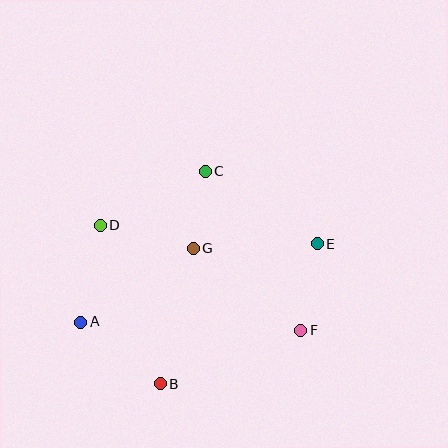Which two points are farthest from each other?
Points A and E are farthest from each other.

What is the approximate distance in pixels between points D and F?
The distance between D and F is approximately 227 pixels.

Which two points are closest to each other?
Points C and G are closest to each other.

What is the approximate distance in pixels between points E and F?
The distance between E and F is approximately 88 pixels.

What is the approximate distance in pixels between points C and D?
The distance between C and D is approximately 119 pixels.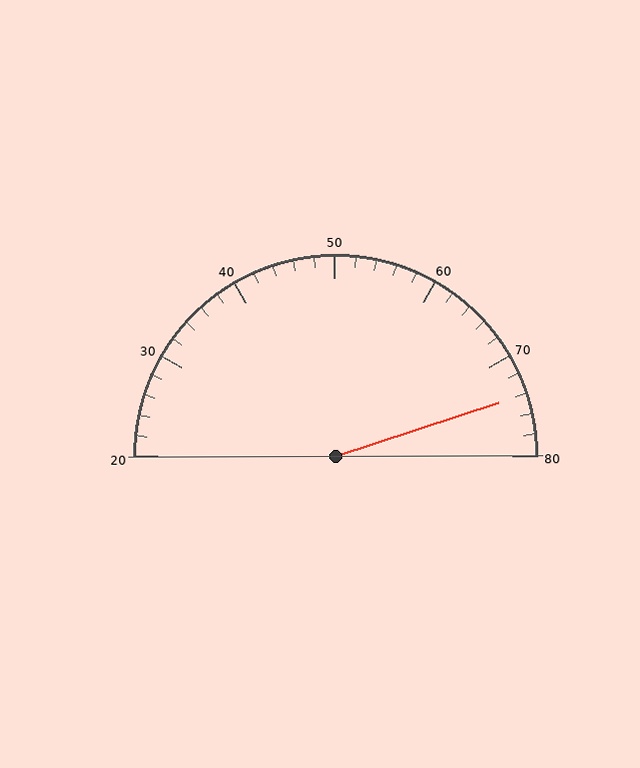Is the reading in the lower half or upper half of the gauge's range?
The reading is in the upper half of the range (20 to 80).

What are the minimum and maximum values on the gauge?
The gauge ranges from 20 to 80.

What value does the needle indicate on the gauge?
The needle indicates approximately 74.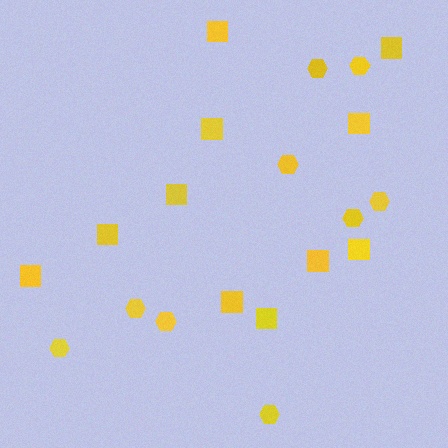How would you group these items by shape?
There are 2 groups: one group of hexagons (9) and one group of squares (11).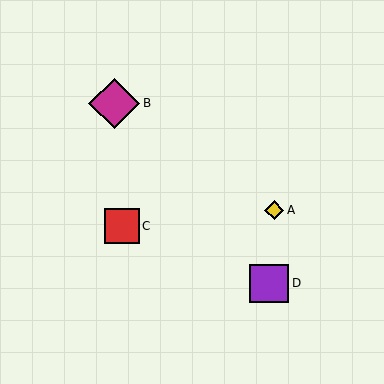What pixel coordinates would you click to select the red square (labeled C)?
Click at (122, 226) to select the red square C.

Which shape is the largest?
The magenta diamond (labeled B) is the largest.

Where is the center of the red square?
The center of the red square is at (122, 226).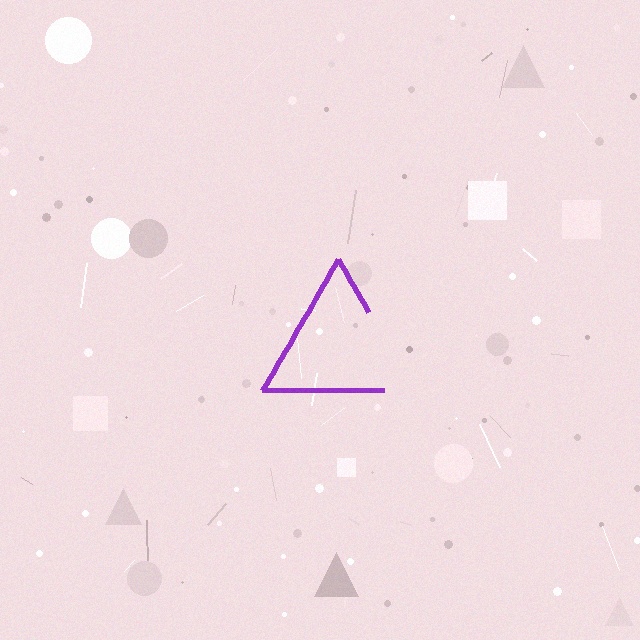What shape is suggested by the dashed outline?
The dashed outline suggests a triangle.